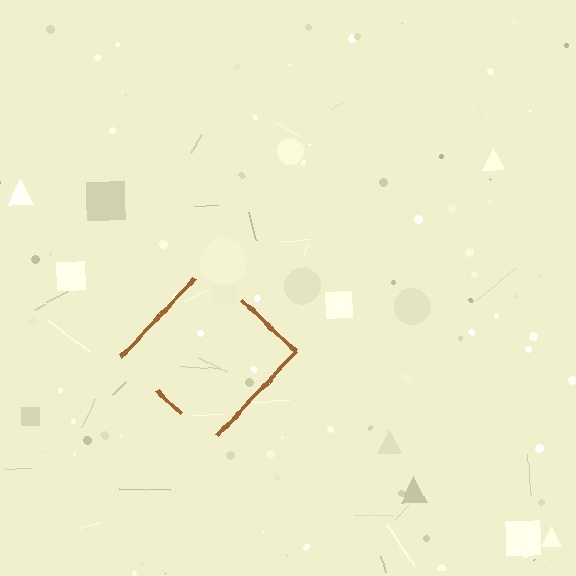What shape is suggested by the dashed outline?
The dashed outline suggests a diamond.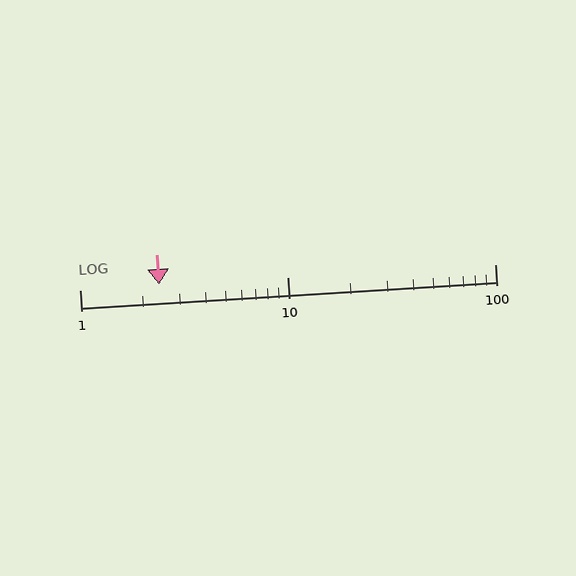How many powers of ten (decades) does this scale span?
The scale spans 2 decades, from 1 to 100.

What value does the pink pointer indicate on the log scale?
The pointer indicates approximately 2.4.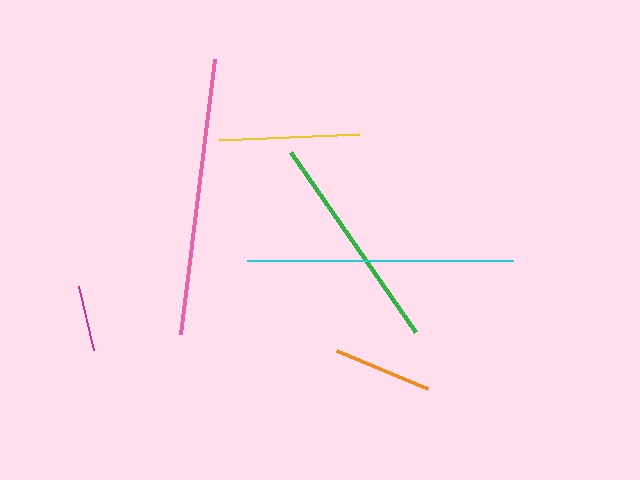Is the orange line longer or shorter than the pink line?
The pink line is longer than the orange line.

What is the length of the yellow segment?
The yellow segment is approximately 141 pixels long.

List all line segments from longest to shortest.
From longest to shortest: pink, cyan, green, yellow, orange, magenta.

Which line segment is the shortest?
The magenta line is the shortest at approximately 66 pixels.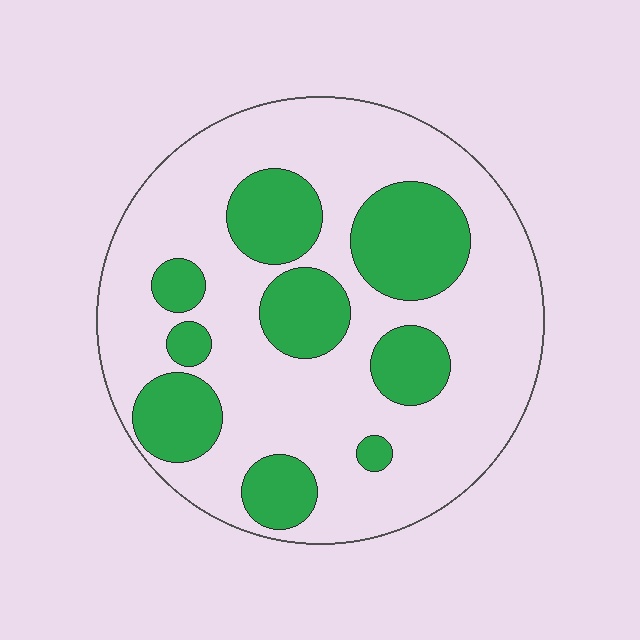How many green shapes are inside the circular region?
9.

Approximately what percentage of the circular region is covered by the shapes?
Approximately 30%.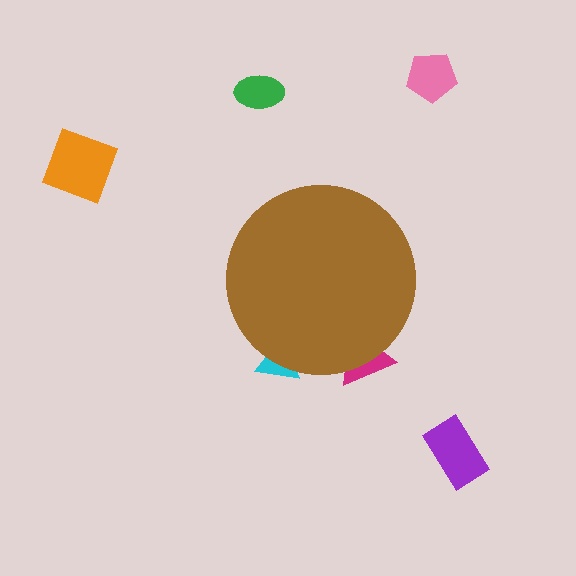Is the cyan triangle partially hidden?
Yes, the cyan triangle is partially hidden behind the brown circle.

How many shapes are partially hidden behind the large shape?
2 shapes are partially hidden.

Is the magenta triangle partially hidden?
Yes, the magenta triangle is partially hidden behind the brown circle.